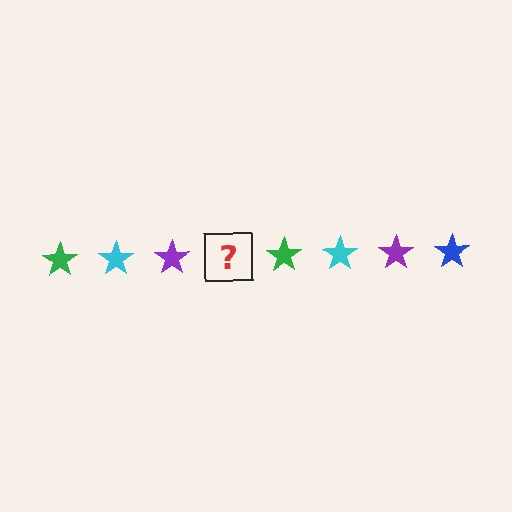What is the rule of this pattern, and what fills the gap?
The rule is that the pattern cycles through green, cyan, purple, blue stars. The gap should be filled with a blue star.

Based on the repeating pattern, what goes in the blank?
The blank should be a blue star.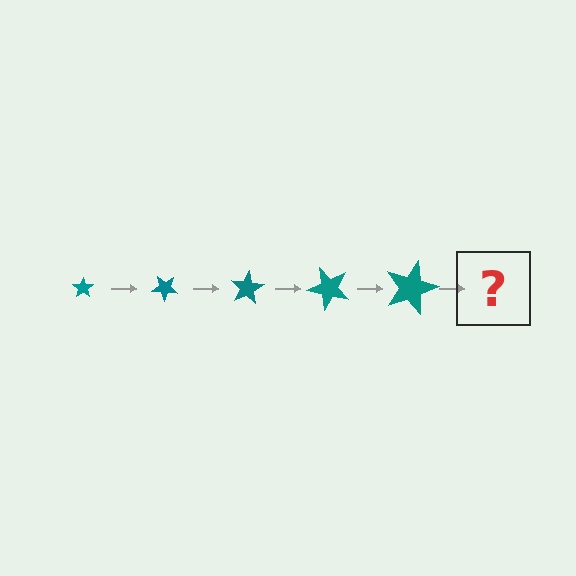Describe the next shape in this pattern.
It should be a star, larger than the previous one and rotated 200 degrees from the start.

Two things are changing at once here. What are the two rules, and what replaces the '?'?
The two rules are that the star grows larger each step and it rotates 40 degrees each step. The '?' should be a star, larger than the previous one and rotated 200 degrees from the start.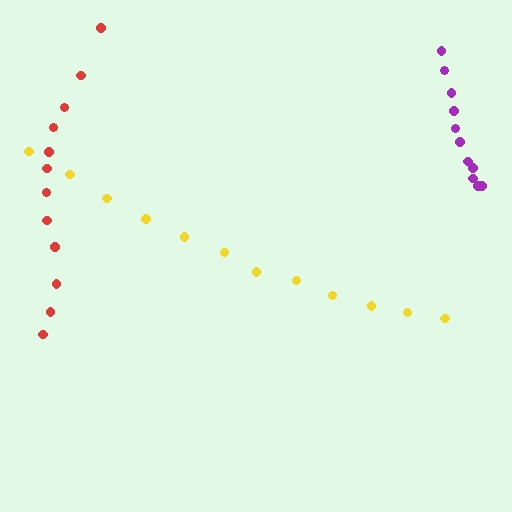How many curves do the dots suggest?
There are 3 distinct paths.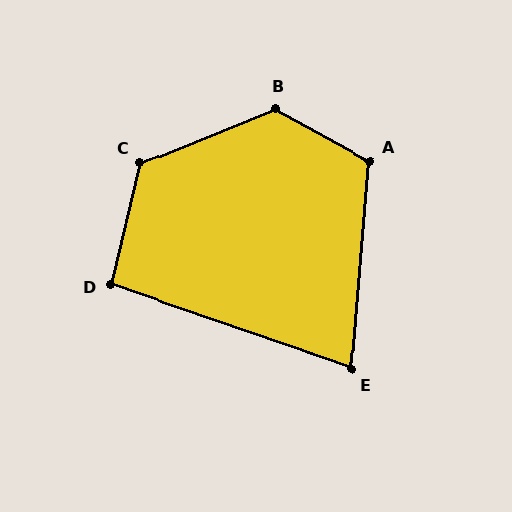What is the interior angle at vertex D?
Approximately 96 degrees (obtuse).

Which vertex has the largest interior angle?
B, at approximately 129 degrees.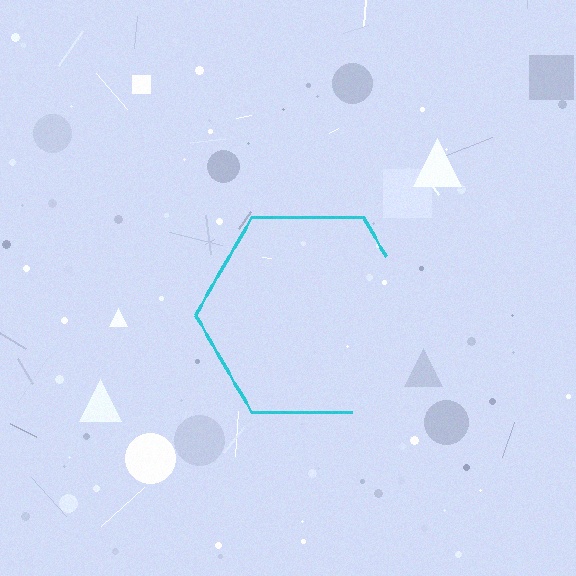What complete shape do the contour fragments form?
The contour fragments form a hexagon.